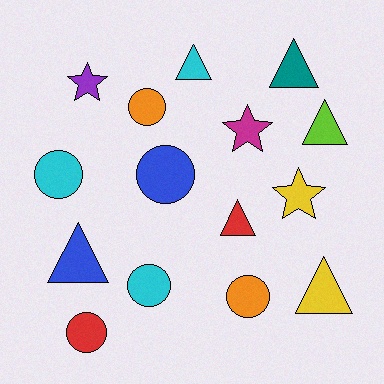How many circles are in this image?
There are 6 circles.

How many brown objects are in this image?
There are no brown objects.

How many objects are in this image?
There are 15 objects.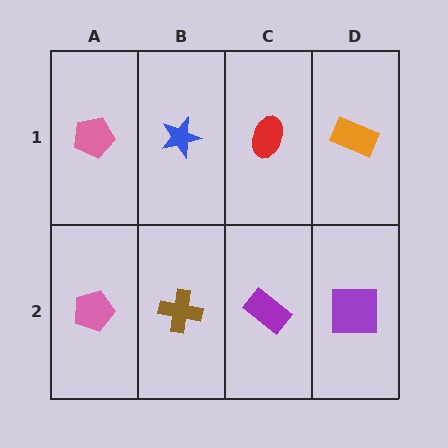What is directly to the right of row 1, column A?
A blue star.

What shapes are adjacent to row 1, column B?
A brown cross (row 2, column B), a pink pentagon (row 1, column A), a red ellipse (row 1, column C).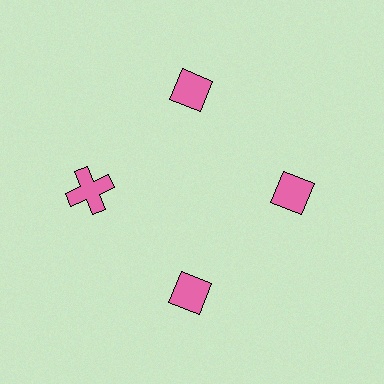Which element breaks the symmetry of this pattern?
The pink cross at roughly the 9 o'clock position breaks the symmetry. All other shapes are pink diamonds.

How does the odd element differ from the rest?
It has a different shape: cross instead of diamond.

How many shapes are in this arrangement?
There are 4 shapes arranged in a ring pattern.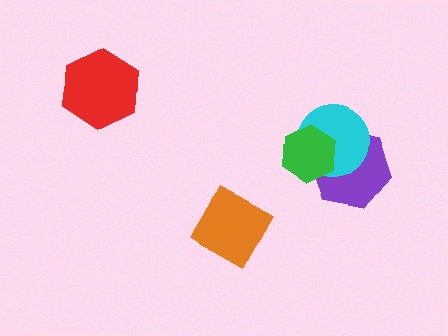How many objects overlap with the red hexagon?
0 objects overlap with the red hexagon.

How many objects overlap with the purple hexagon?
2 objects overlap with the purple hexagon.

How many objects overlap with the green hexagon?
2 objects overlap with the green hexagon.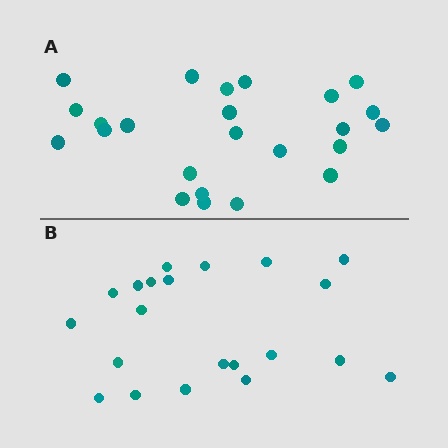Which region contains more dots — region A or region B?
Region A (the top region) has more dots.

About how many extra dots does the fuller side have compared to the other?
Region A has just a few more — roughly 2 or 3 more dots than region B.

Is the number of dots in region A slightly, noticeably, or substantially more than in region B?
Region A has only slightly more — the two regions are fairly close. The ratio is roughly 1.1 to 1.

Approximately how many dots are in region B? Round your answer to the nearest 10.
About 20 dots. (The exact count is 21, which rounds to 20.)